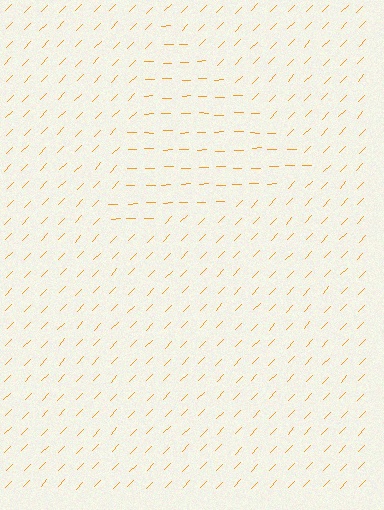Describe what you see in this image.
The image is filled with small orange line segments. A triangle region in the image has lines oriented differently from the surrounding lines, creating a visible texture boundary.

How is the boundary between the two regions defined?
The boundary is defined purely by a change in line orientation (approximately 45 degrees difference). All lines are the same color and thickness.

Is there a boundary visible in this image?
Yes, there is a texture boundary formed by a change in line orientation.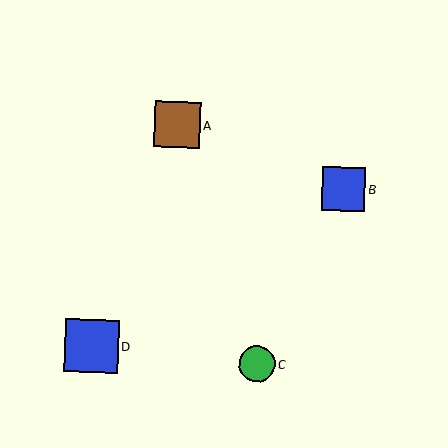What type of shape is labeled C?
Shape C is a green circle.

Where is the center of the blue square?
The center of the blue square is at (92, 346).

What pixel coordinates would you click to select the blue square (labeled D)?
Click at (92, 346) to select the blue square D.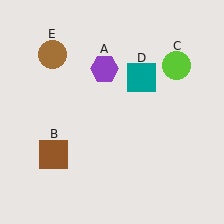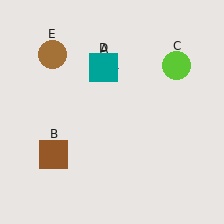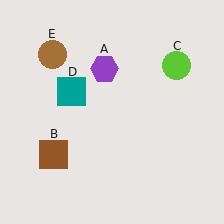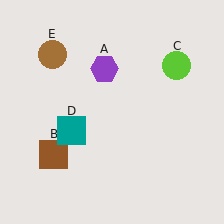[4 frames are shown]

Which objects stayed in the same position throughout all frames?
Purple hexagon (object A) and brown square (object B) and lime circle (object C) and brown circle (object E) remained stationary.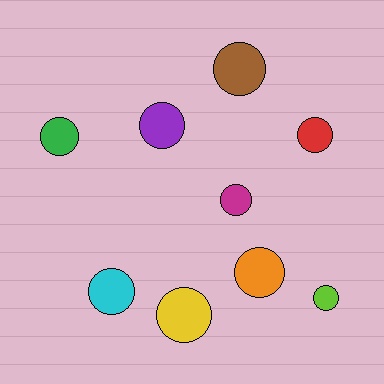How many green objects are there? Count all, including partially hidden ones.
There is 1 green object.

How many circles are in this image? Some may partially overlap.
There are 9 circles.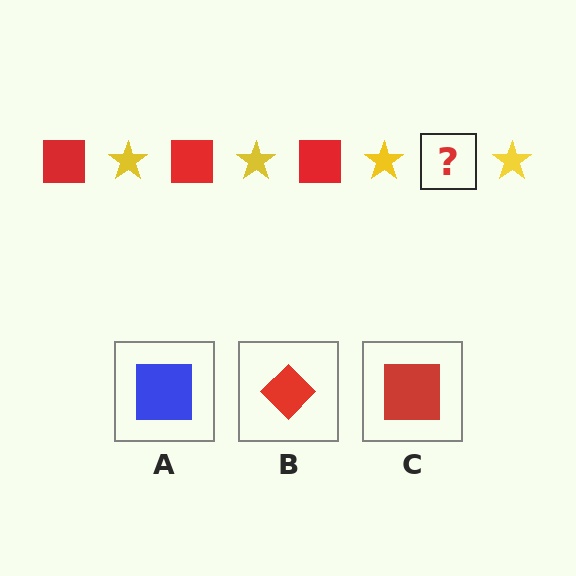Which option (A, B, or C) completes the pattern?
C.